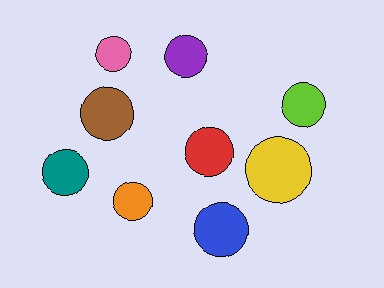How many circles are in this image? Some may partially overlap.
There are 9 circles.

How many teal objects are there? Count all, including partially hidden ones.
There is 1 teal object.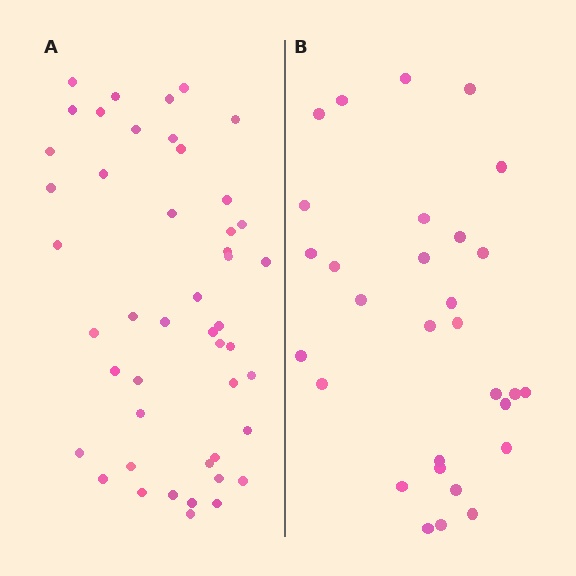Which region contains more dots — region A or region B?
Region A (the left region) has more dots.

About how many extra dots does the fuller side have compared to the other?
Region A has approximately 15 more dots than region B.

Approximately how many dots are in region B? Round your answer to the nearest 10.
About 30 dots.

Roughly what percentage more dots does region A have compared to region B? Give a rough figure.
About 55% more.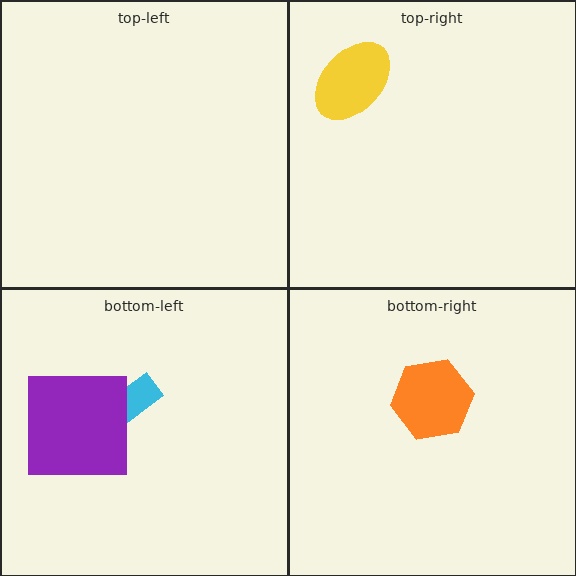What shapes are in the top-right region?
The yellow ellipse.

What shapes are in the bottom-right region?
The orange hexagon.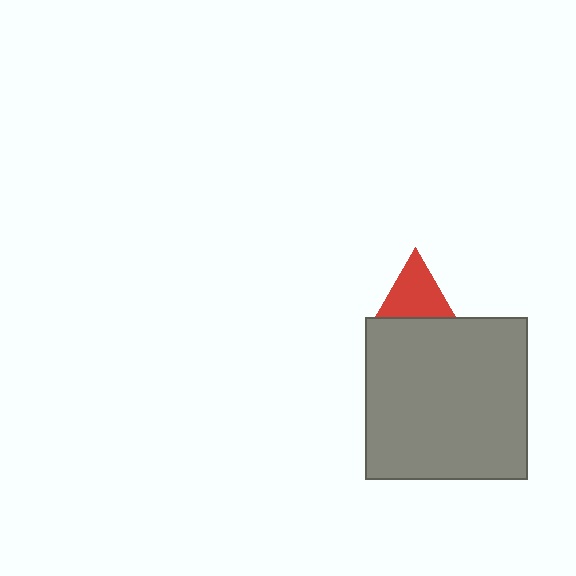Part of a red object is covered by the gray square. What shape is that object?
It is a triangle.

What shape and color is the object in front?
The object in front is a gray square.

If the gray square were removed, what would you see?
You would see the complete red triangle.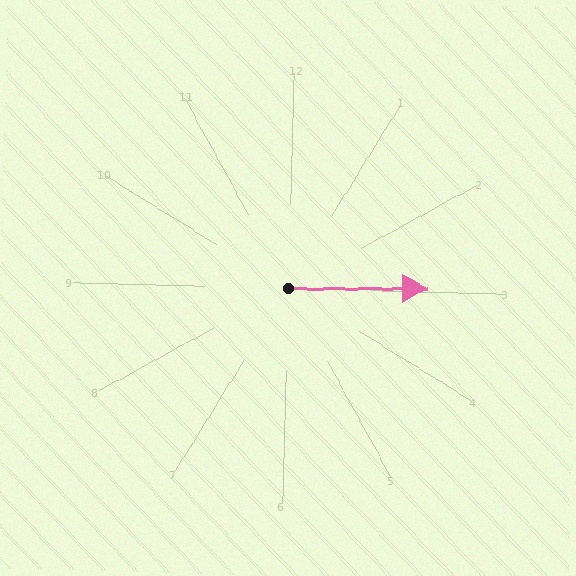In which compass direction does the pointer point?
East.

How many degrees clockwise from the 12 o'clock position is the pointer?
Approximately 89 degrees.